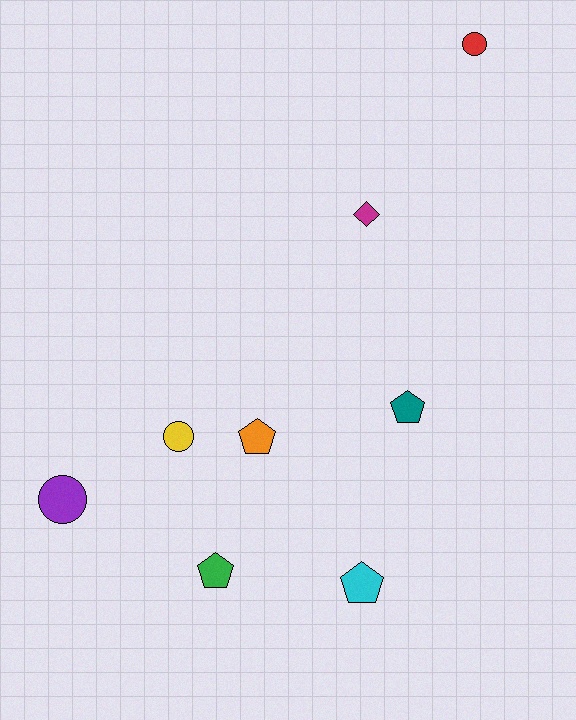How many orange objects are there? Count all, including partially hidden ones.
There is 1 orange object.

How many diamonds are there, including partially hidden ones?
There is 1 diamond.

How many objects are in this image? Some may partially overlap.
There are 8 objects.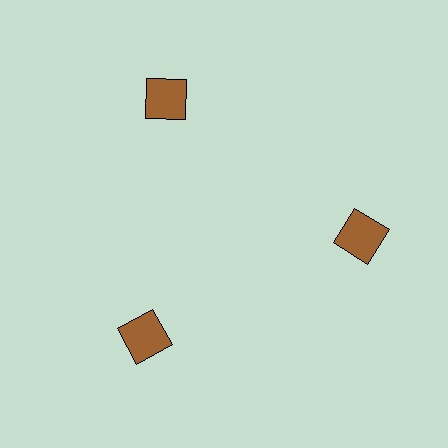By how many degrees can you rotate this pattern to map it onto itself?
The pattern maps onto itself every 120 degrees of rotation.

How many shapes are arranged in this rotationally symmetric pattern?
There are 3 shapes, arranged in 3 groups of 1.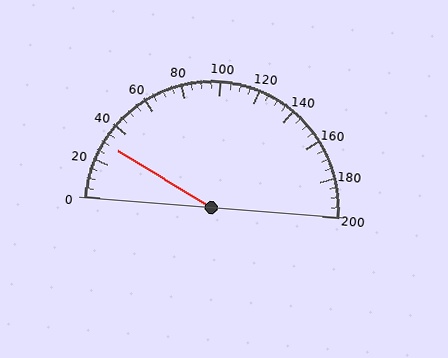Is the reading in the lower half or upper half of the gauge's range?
The reading is in the lower half of the range (0 to 200).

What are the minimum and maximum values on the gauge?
The gauge ranges from 0 to 200.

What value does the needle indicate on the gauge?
The needle indicates approximately 30.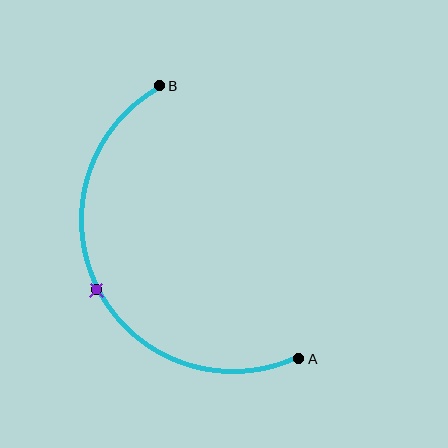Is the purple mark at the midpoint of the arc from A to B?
Yes. The purple mark lies on the arc at equal arc-length from both A and B — it is the arc midpoint.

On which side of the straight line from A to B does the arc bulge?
The arc bulges to the left of the straight line connecting A and B.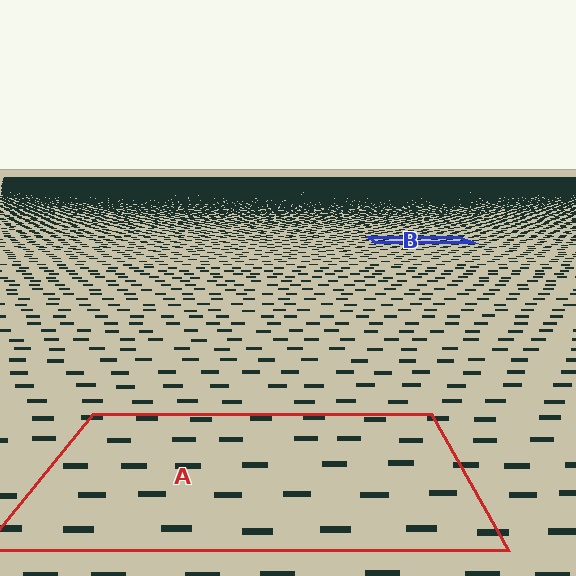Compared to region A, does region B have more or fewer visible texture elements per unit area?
Region B has more texture elements per unit area — they are packed more densely because it is farther away.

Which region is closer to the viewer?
Region A is closer. The texture elements there are larger and more spread out.